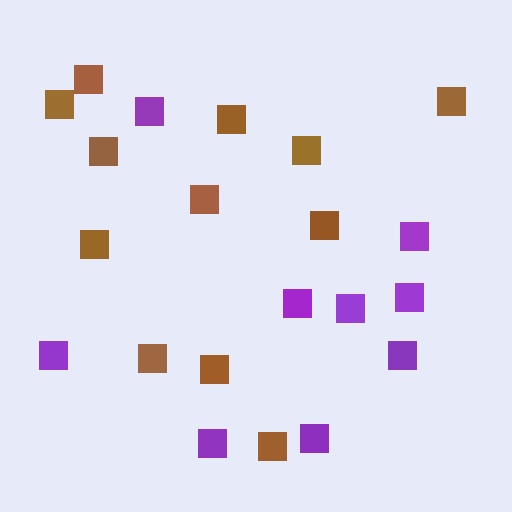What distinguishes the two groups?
There are 2 groups: one group of brown squares (12) and one group of purple squares (9).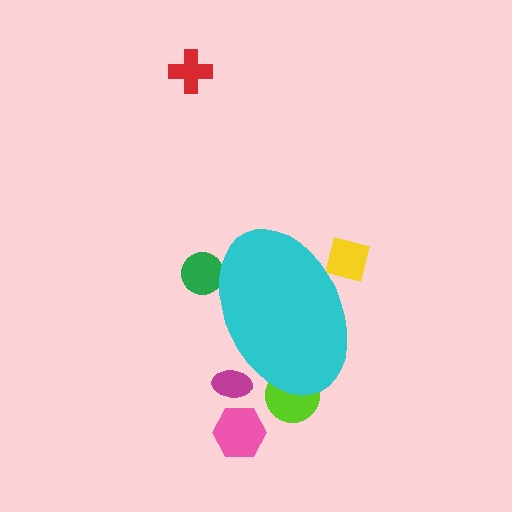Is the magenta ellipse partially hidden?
Yes, the magenta ellipse is partially hidden behind the cyan ellipse.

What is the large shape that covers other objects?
A cyan ellipse.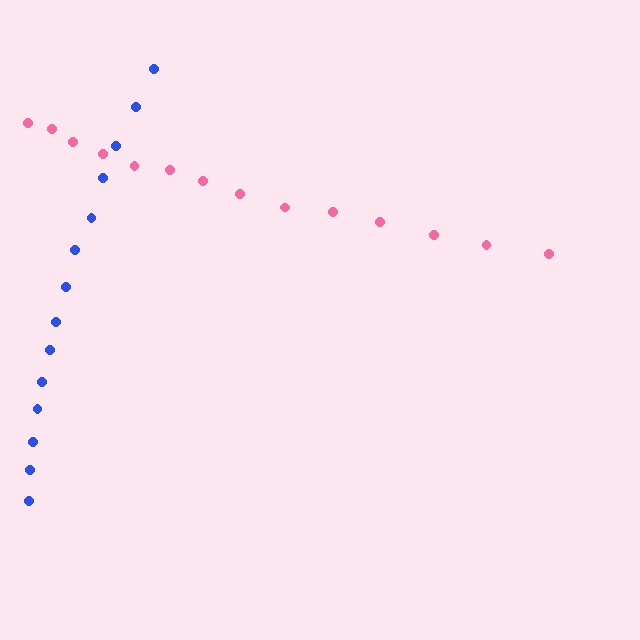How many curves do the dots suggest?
There are 2 distinct paths.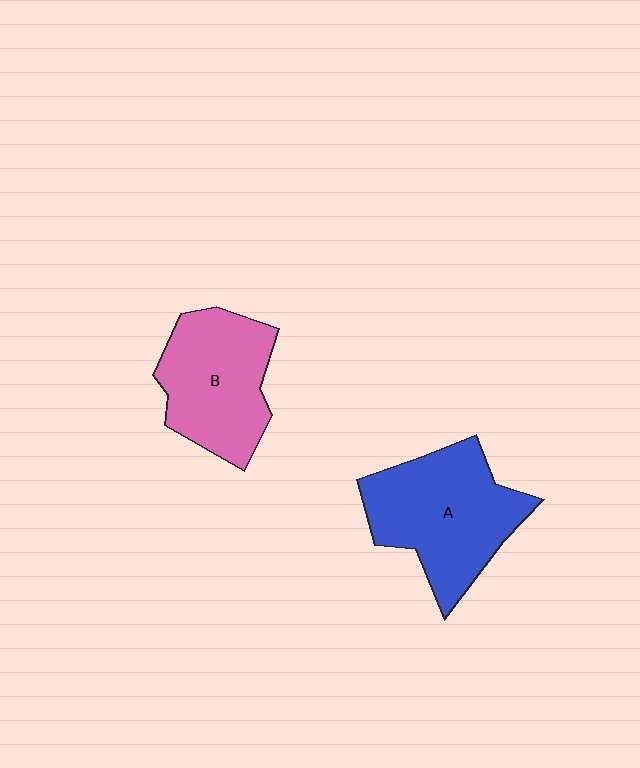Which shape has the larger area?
Shape A (blue).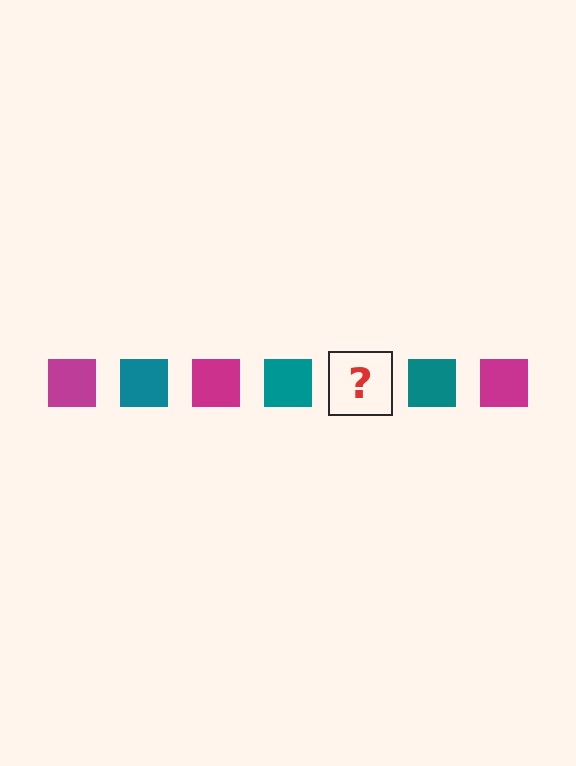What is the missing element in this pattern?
The missing element is a magenta square.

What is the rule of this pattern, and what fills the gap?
The rule is that the pattern cycles through magenta, teal squares. The gap should be filled with a magenta square.